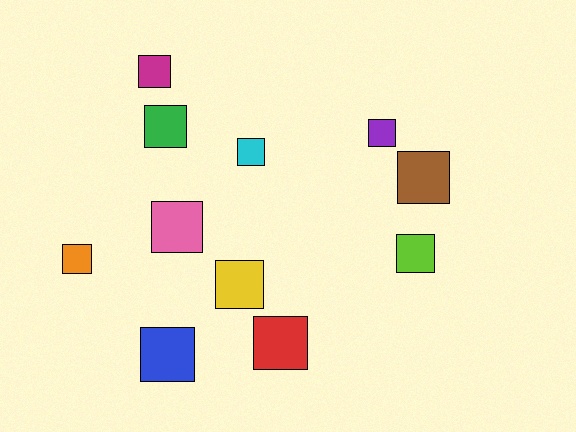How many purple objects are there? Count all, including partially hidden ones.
There is 1 purple object.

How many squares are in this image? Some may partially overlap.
There are 11 squares.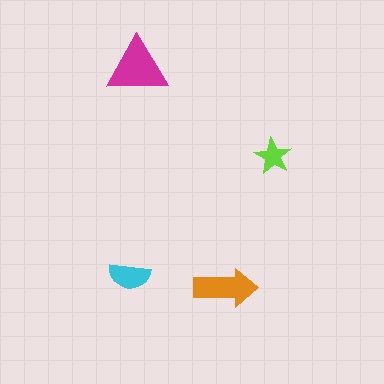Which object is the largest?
The magenta triangle.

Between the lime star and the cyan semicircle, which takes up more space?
The cyan semicircle.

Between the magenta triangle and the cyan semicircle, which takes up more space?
The magenta triangle.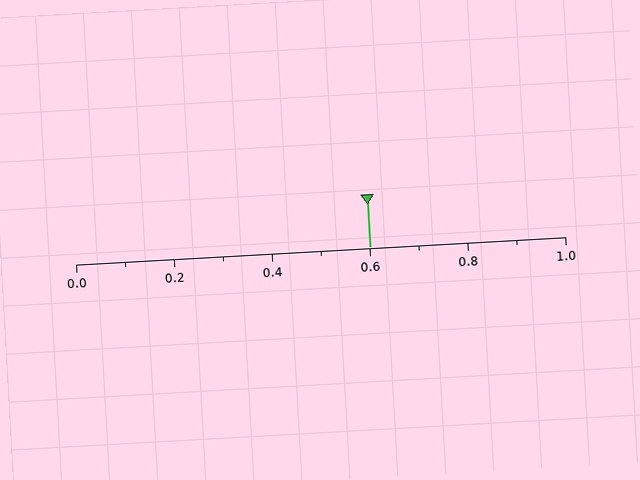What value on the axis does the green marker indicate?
The marker indicates approximately 0.6.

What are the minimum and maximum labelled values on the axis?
The axis runs from 0.0 to 1.0.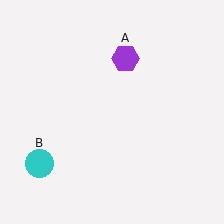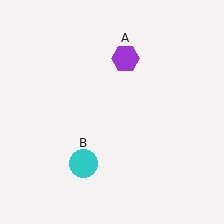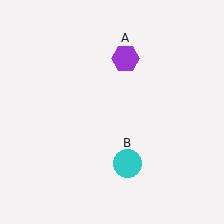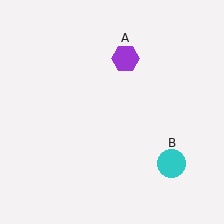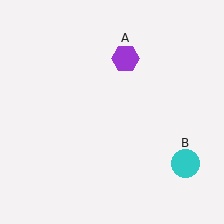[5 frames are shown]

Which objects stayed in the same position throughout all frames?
Purple hexagon (object A) remained stationary.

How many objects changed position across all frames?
1 object changed position: cyan circle (object B).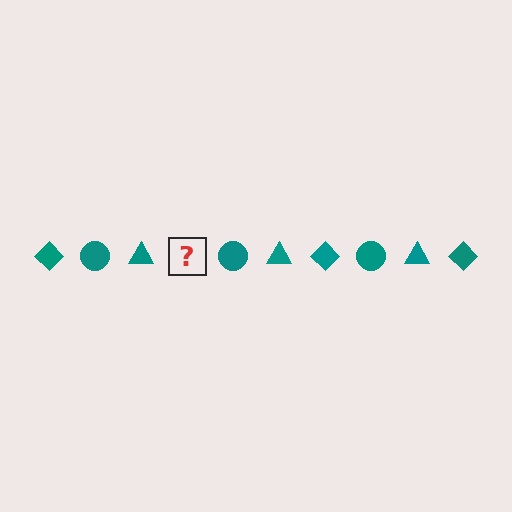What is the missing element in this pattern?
The missing element is a teal diamond.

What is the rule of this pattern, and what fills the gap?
The rule is that the pattern cycles through diamond, circle, triangle shapes in teal. The gap should be filled with a teal diamond.